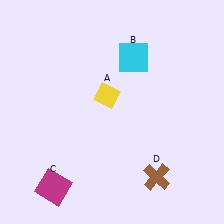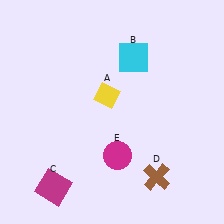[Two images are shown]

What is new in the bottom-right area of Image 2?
A magenta circle (E) was added in the bottom-right area of Image 2.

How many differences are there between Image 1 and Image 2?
There is 1 difference between the two images.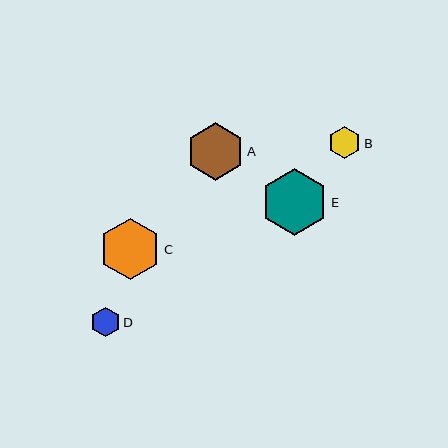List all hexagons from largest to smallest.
From largest to smallest: E, C, A, B, D.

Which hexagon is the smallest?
Hexagon D is the smallest with a size of approximately 30 pixels.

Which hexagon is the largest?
Hexagon E is the largest with a size of approximately 67 pixels.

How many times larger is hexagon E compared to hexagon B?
Hexagon E is approximately 2.1 times the size of hexagon B.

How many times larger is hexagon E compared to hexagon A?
Hexagon E is approximately 1.2 times the size of hexagon A.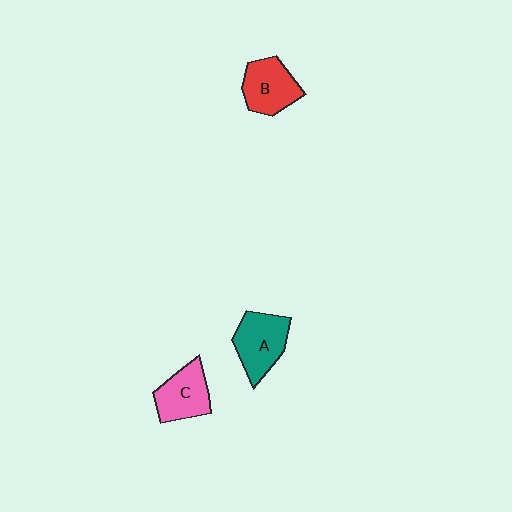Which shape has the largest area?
Shape A (teal).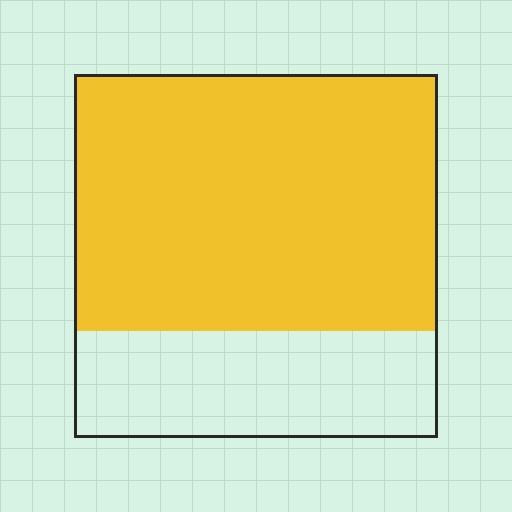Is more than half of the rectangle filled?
Yes.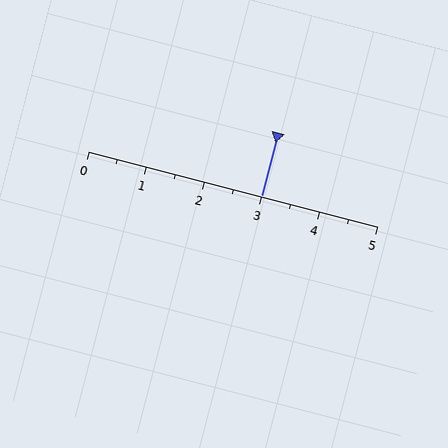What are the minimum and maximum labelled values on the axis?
The axis runs from 0 to 5.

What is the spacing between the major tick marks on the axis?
The major ticks are spaced 1 apart.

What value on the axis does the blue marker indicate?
The marker indicates approximately 3.